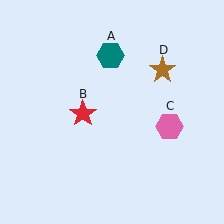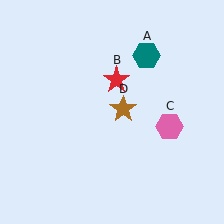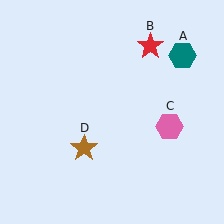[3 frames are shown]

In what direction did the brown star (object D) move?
The brown star (object D) moved down and to the left.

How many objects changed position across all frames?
3 objects changed position: teal hexagon (object A), red star (object B), brown star (object D).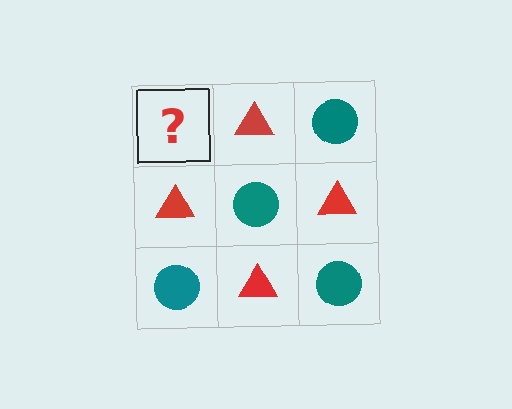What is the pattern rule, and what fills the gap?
The rule is that it alternates teal circle and red triangle in a checkerboard pattern. The gap should be filled with a teal circle.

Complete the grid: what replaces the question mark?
The question mark should be replaced with a teal circle.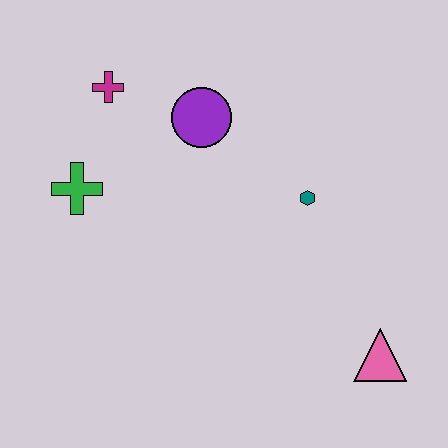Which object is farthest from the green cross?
The pink triangle is farthest from the green cross.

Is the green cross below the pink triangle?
No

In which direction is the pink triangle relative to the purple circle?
The pink triangle is below the purple circle.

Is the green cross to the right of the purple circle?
No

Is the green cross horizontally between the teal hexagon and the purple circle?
No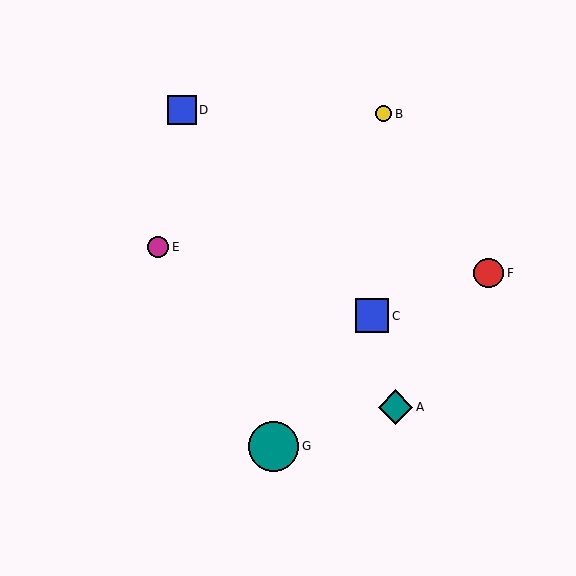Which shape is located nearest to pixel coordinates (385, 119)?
The yellow circle (labeled B) at (383, 114) is nearest to that location.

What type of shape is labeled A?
Shape A is a teal diamond.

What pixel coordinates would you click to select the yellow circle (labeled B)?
Click at (383, 114) to select the yellow circle B.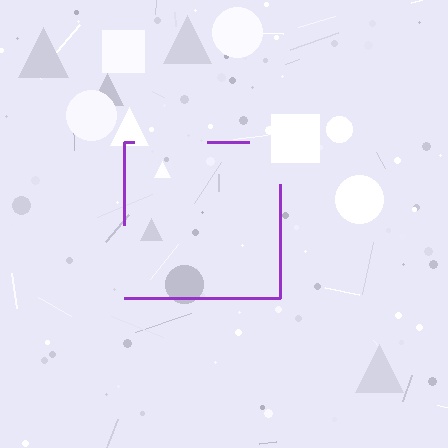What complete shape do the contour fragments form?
The contour fragments form a square.